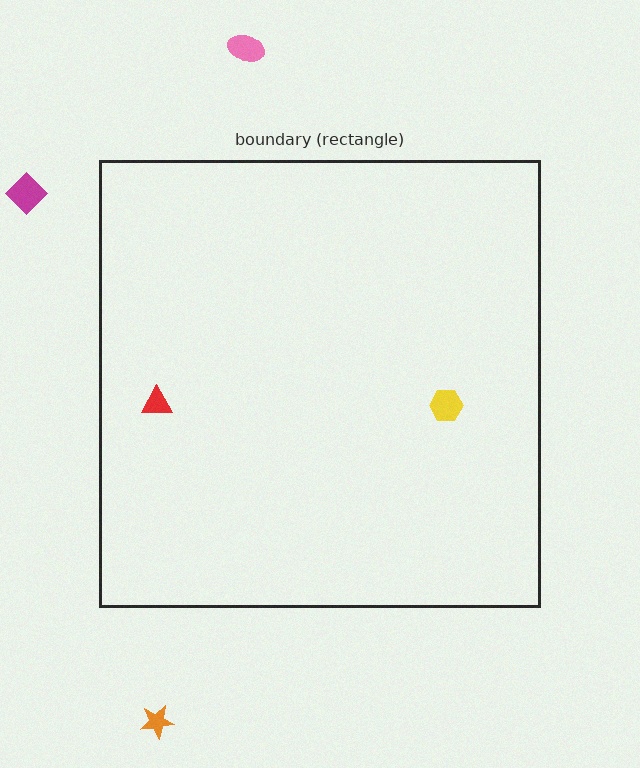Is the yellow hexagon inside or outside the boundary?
Inside.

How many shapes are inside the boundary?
2 inside, 3 outside.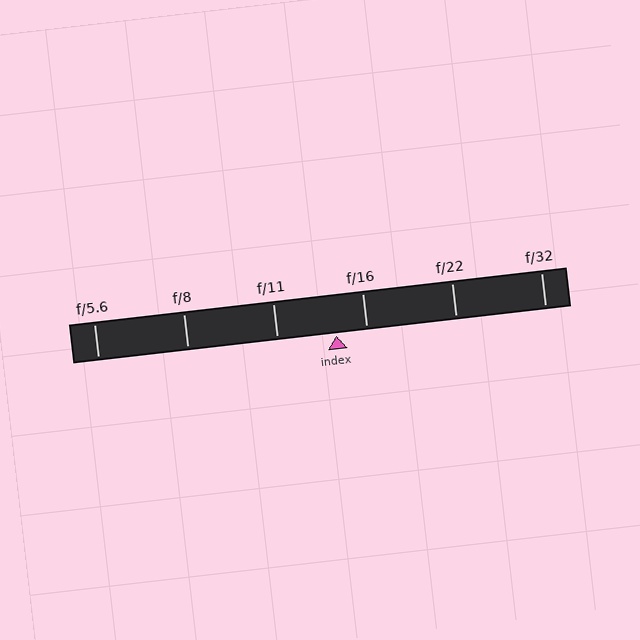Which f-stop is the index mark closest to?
The index mark is closest to f/16.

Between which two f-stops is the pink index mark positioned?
The index mark is between f/11 and f/16.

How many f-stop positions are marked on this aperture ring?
There are 6 f-stop positions marked.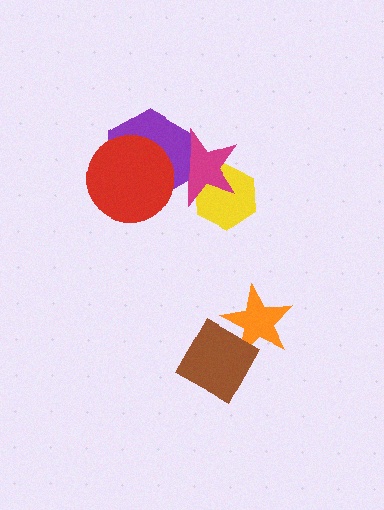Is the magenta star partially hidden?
Yes, it is partially covered by another shape.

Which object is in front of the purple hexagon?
The red circle is in front of the purple hexagon.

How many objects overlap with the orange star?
1 object overlaps with the orange star.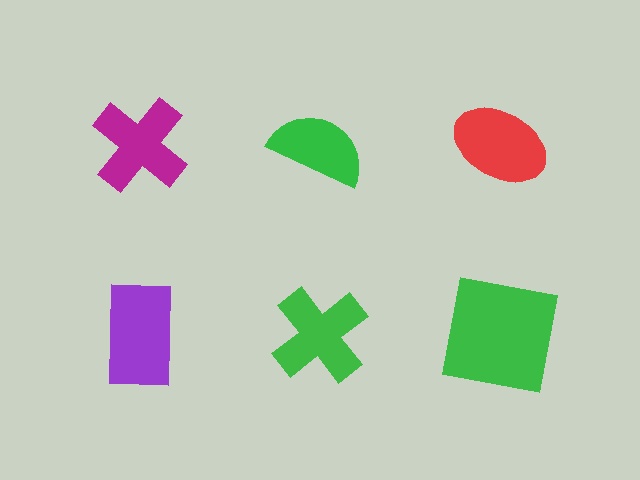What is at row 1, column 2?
A green semicircle.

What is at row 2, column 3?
A green square.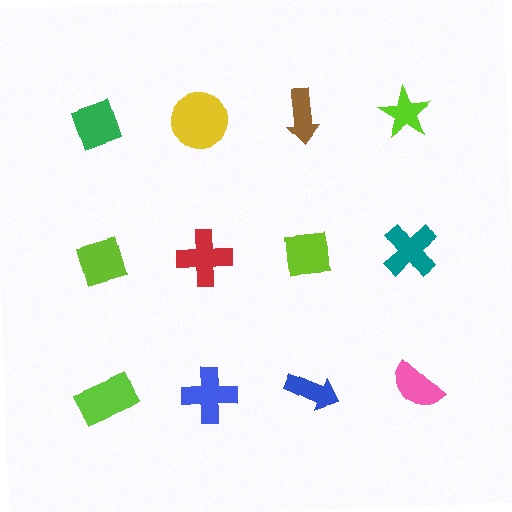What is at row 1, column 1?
A green diamond.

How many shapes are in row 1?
4 shapes.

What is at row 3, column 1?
A lime rectangle.